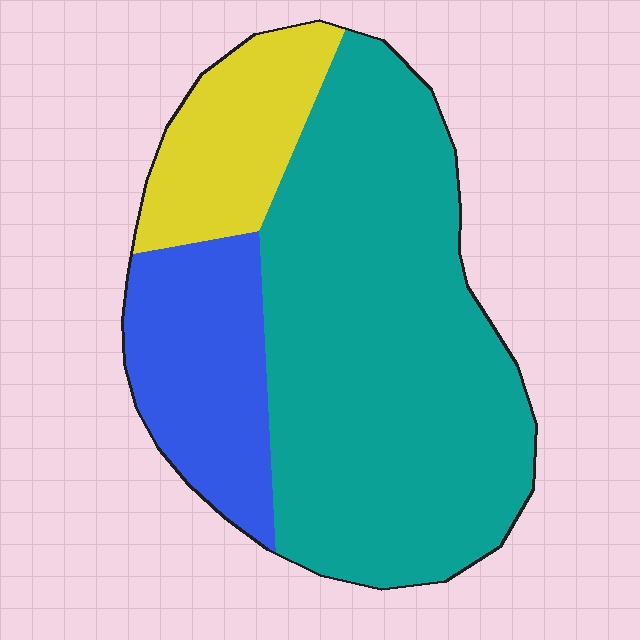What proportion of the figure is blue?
Blue covers about 20% of the figure.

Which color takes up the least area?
Yellow, at roughly 15%.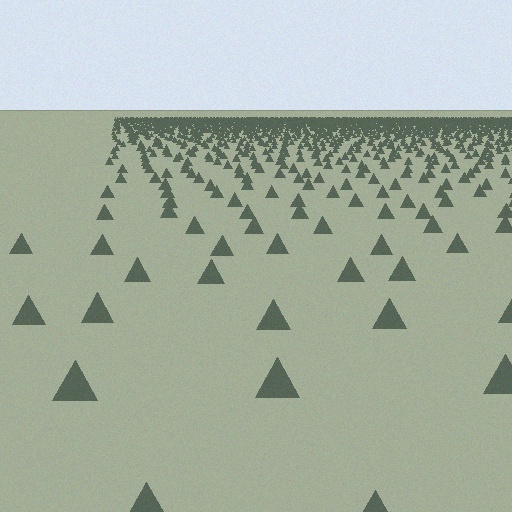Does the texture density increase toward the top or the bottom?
Density increases toward the top.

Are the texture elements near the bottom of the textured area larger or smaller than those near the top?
Larger. Near the bottom, elements are closer to the viewer and appear at a bigger on-screen size.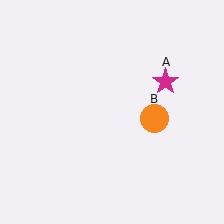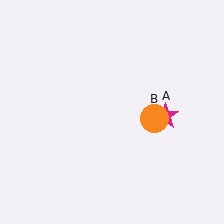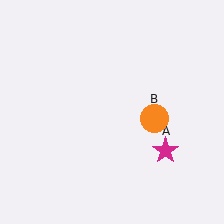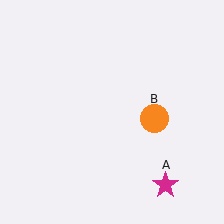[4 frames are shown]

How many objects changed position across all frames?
1 object changed position: magenta star (object A).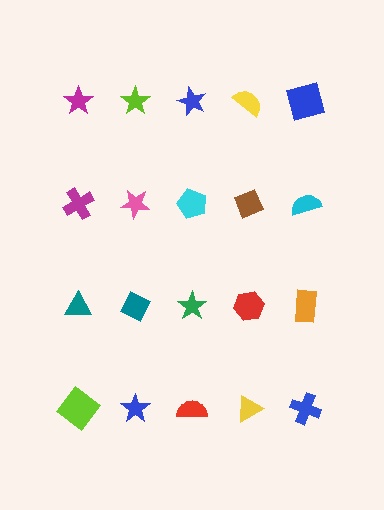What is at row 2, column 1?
A magenta cross.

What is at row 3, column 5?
An orange rectangle.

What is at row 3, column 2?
A teal diamond.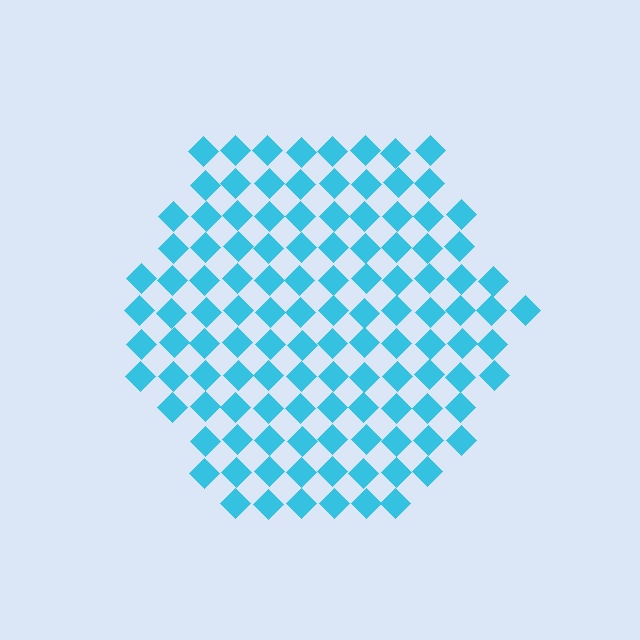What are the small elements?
The small elements are diamonds.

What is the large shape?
The large shape is a hexagon.